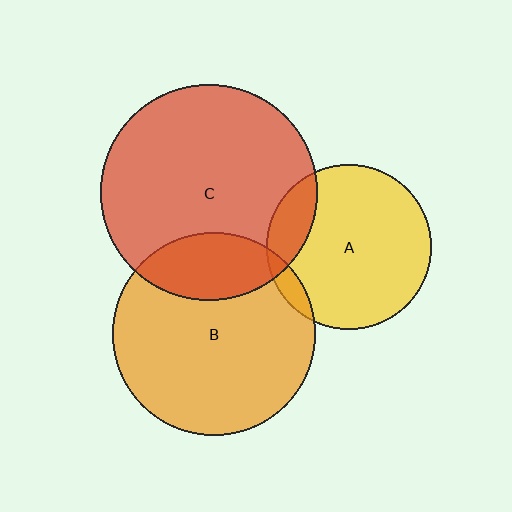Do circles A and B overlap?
Yes.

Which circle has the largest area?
Circle C (red).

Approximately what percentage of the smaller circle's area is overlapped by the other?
Approximately 5%.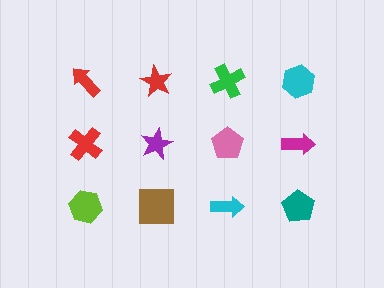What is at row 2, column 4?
A magenta arrow.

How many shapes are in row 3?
4 shapes.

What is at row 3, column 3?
A cyan arrow.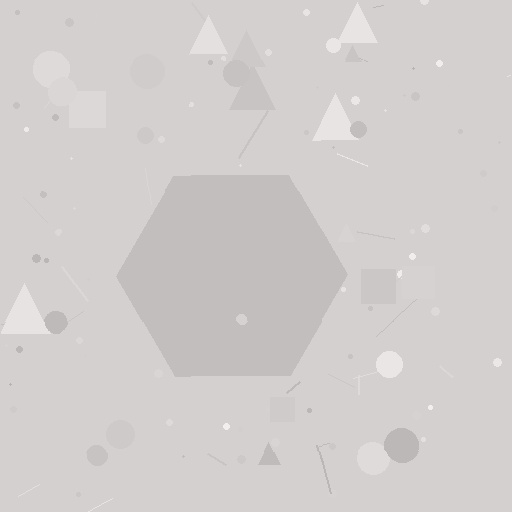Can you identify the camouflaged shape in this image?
The camouflaged shape is a hexagon.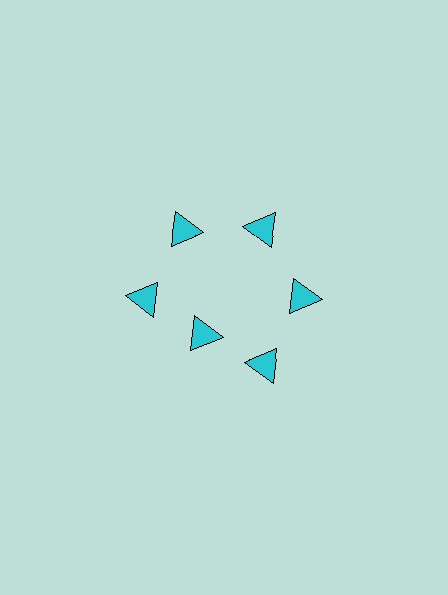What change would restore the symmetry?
The symmetry would be restored by moving it outward, back onto the ring so that all 6 triangles sit at equal angles and equal distance from the center.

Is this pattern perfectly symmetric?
No. The 6 cyan triangles are arranged in a ring, but one element near the 7 o'clock position is pulled inward toward the center, breaking the 6-fold rotational symmetry.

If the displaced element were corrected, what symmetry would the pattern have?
It would have 6-fold rotational symmetry — the pattern would map onto itself every 60 degrees.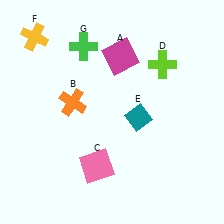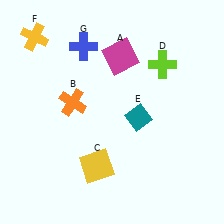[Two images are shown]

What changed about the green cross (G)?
In Image 1, G is green. In Image 2, it changed to blue.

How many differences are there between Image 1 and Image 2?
There are 2 differences between the two images.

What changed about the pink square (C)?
In Image 1, C is pink. In Image 2, it changed to yellow.